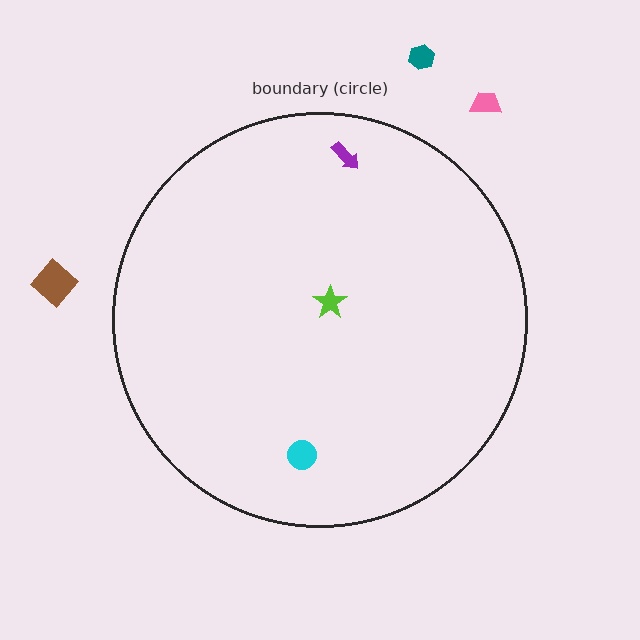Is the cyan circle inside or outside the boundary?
Inside.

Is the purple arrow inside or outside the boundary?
Inside.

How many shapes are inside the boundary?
3 inside, 3 outside.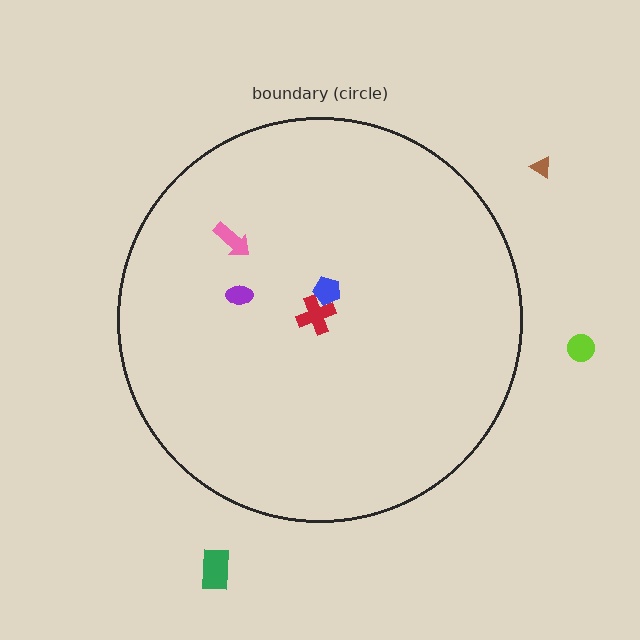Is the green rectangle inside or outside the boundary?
Outside.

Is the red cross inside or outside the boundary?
Inside.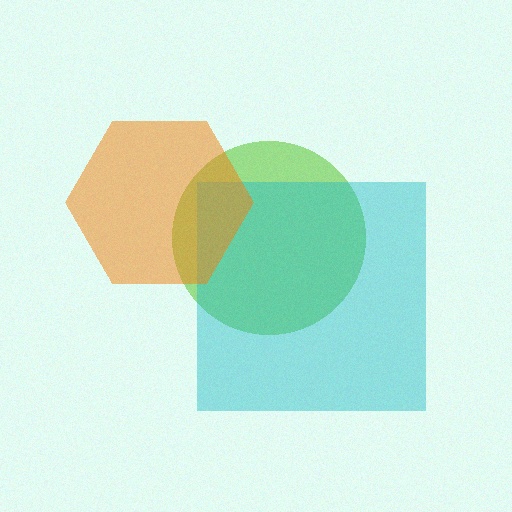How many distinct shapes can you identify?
There are 3 distinct shapes: a lime circle, a cyan square, an orange hexagon.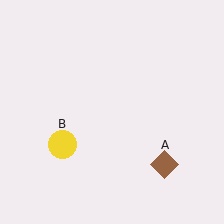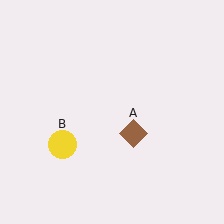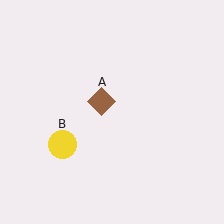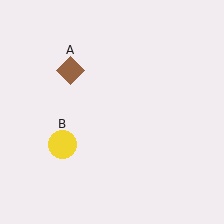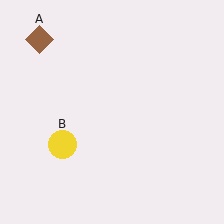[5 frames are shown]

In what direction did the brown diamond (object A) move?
The brown diamond (object A) moved up and to the left.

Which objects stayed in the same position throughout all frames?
Yellow circle (object B) remained stationary.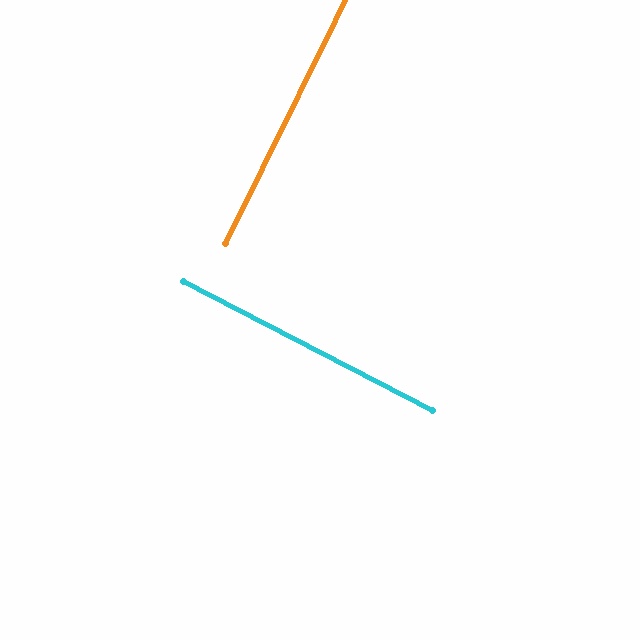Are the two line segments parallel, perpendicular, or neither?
Perpendicular — they meet at approximately 89°.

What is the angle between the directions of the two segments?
Approximately 89 degrees.